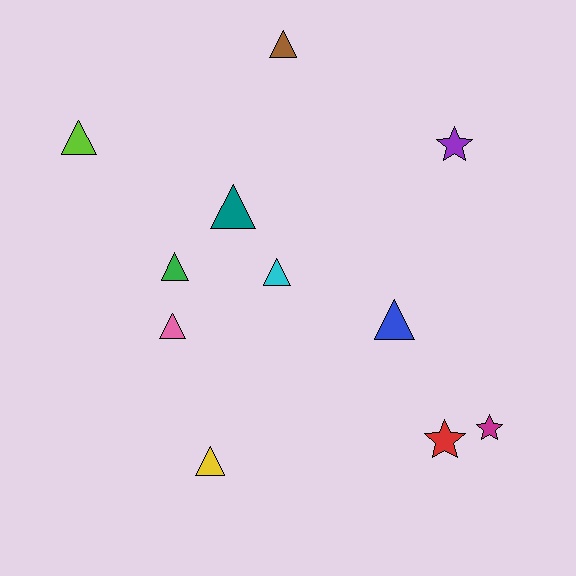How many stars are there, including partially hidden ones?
There are 3 stars.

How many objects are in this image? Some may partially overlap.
There are 11 objects.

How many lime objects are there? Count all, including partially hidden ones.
There is 1 lime object.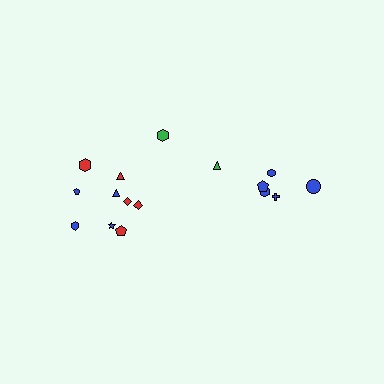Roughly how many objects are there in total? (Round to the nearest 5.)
Roughly 15 objects in total.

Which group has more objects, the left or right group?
The left group.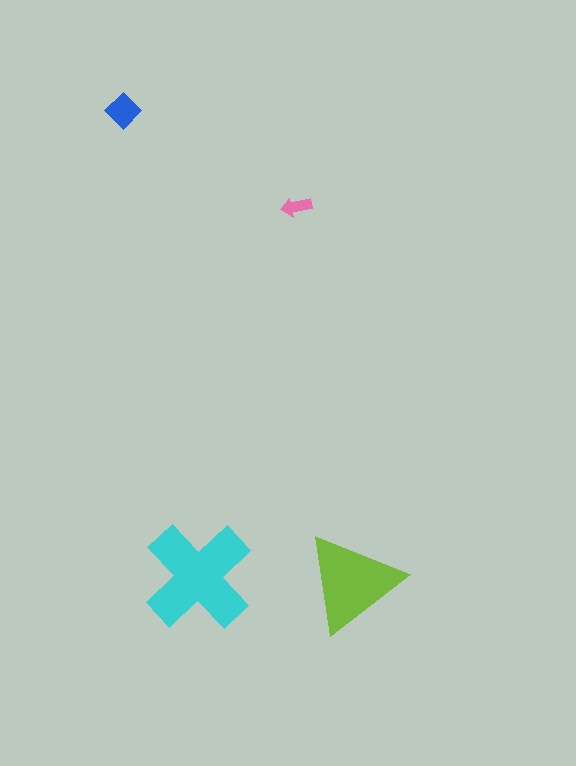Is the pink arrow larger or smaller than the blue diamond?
Smaller.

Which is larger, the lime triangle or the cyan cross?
The cyan cross.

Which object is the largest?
The cyan cross.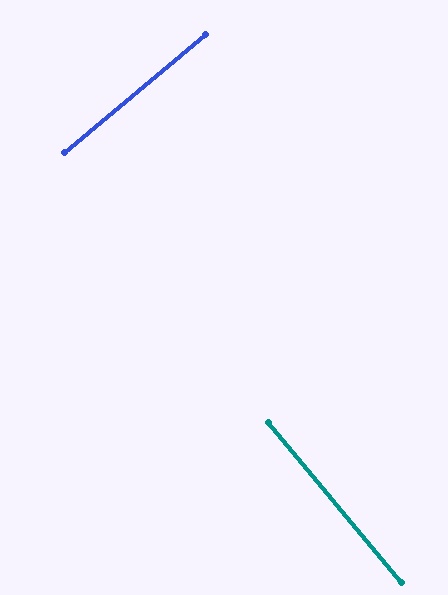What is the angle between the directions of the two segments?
Approximately 90 degrees.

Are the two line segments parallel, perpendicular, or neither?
Perpendicular — they meet at approximately 90°.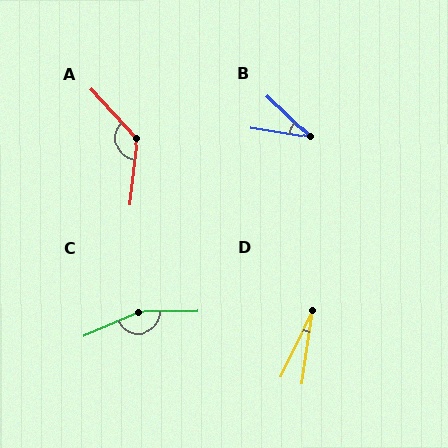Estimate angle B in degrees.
Approximately 34 degrees.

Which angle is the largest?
C, at approximately 158 degrees.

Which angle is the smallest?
D, at approximately 17 degrees.